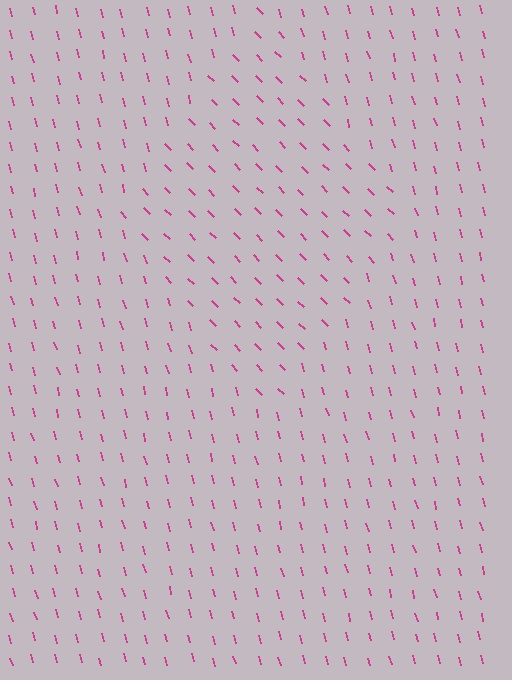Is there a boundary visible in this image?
Yes, there is a texture boundary formed by a change in line orientation.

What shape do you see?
I see a diamond.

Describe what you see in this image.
The image is filled with small magenta line segments. A diamond region in the image has lines oriented differently from the surrounding lines, creating a visible texture boundary.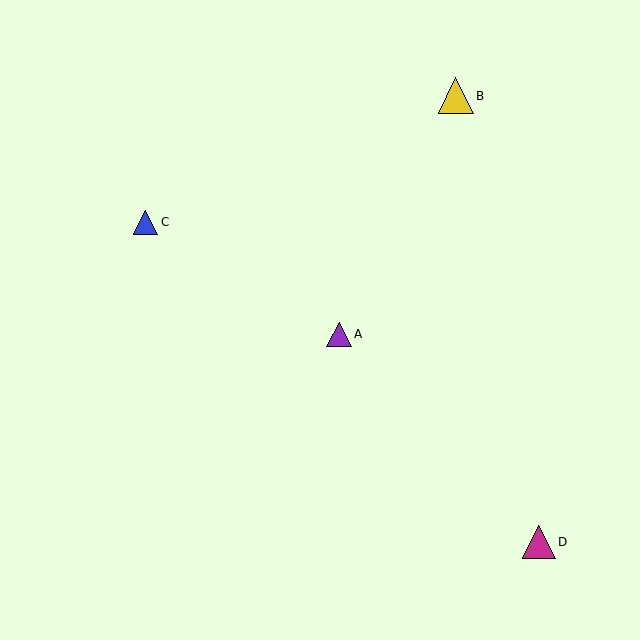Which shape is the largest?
The yellow triangle (labeled B) is the largest.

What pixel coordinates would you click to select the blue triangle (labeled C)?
Click at (146, 222) to select the blue triangle C.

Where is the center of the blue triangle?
The center of the blue triangle is at (146, 222).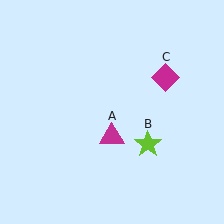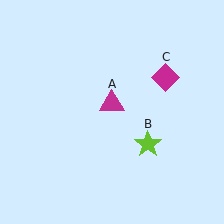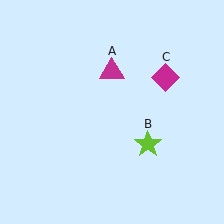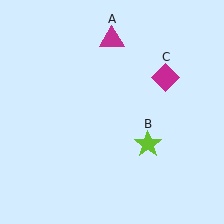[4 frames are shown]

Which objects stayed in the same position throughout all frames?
Lime star (object B) and magenta diamond (object C) remained stationary.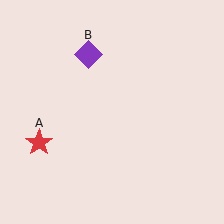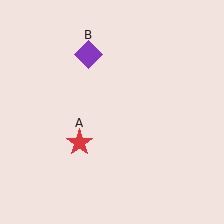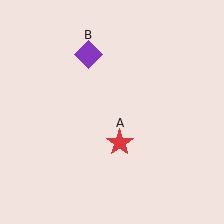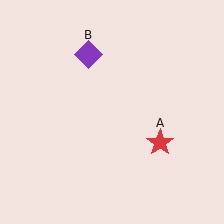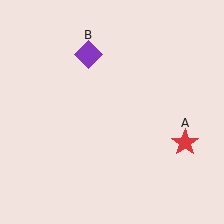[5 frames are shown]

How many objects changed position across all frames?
1 object changed position: red star (object A).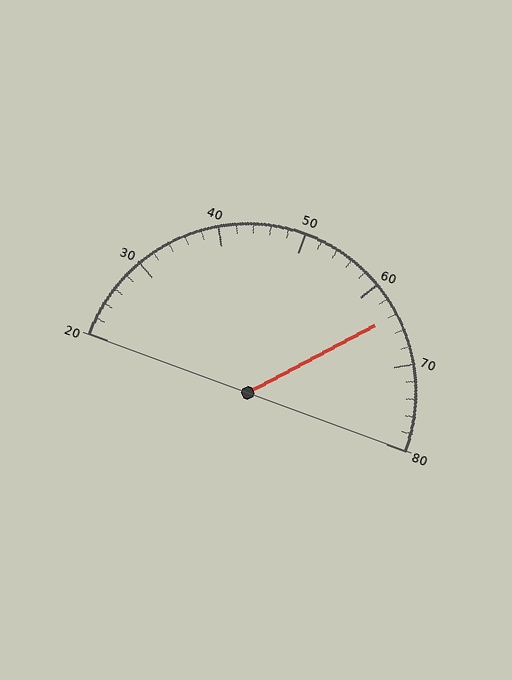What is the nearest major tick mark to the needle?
The nearest major tick mark is 60.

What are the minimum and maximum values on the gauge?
The gauge ranges from 20 to 80.